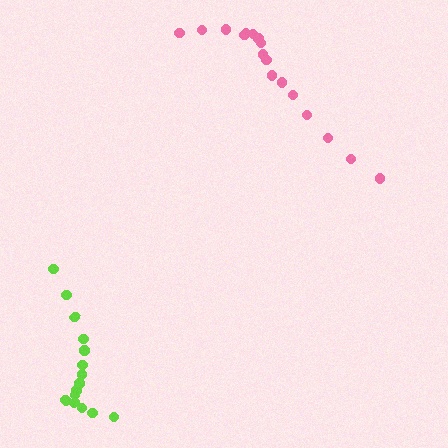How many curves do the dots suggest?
There are 2 distinct paths.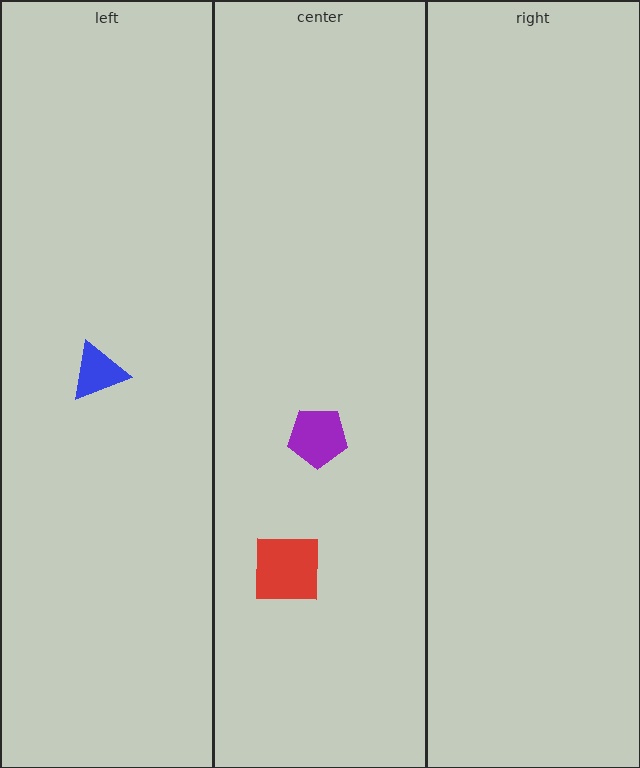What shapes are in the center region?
The purple pentagon, the red square.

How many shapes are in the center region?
2.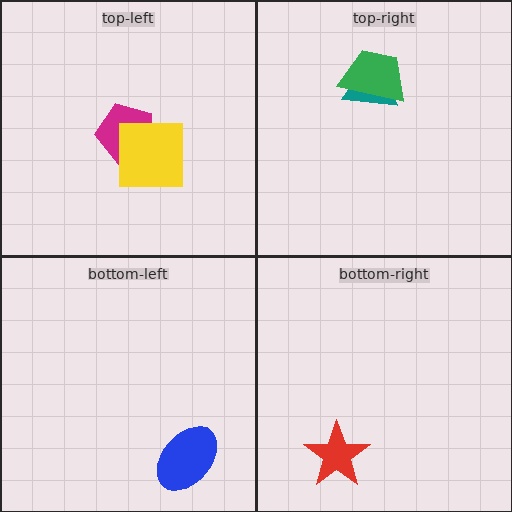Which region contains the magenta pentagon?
The top-left region.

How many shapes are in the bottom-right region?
1.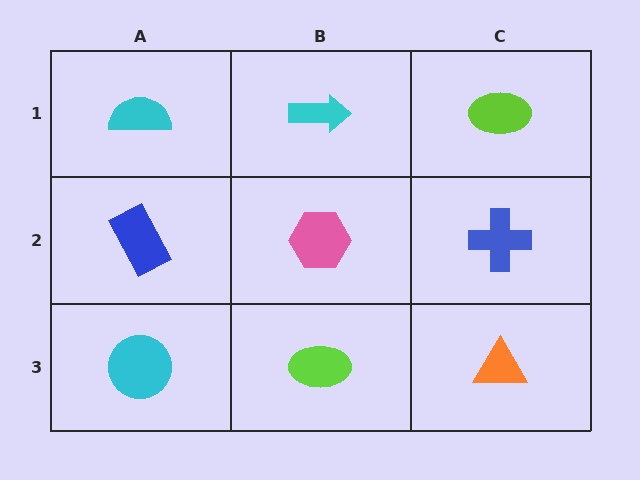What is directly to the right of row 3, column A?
A lime ellipse.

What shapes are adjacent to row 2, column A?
A cyan semicircle (row 1, column A), a cyan circle (row 3, column A), a pink hexagon (row 2, column B).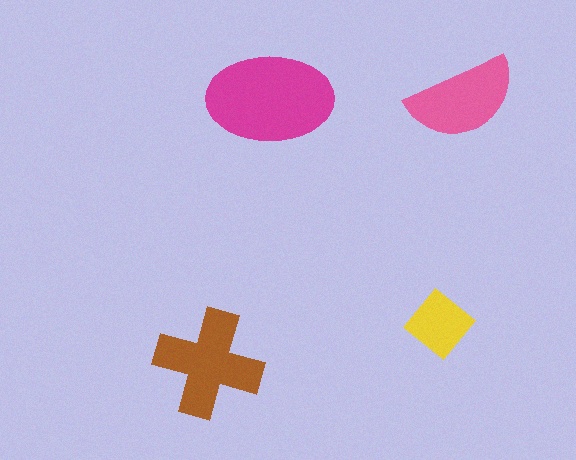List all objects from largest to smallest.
The magenta ellipse, the brown cross, the pink semicircle, the yellow diamond.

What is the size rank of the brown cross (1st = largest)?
2nd.